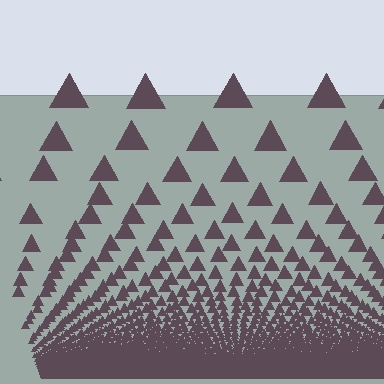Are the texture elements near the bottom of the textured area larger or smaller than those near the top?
Smaller. The gradient is inverted — elements near the bottom are smaller and denser.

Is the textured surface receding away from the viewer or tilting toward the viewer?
The surface appears to tilt toward the viewer. Texture elements get larger and sparser toward the top.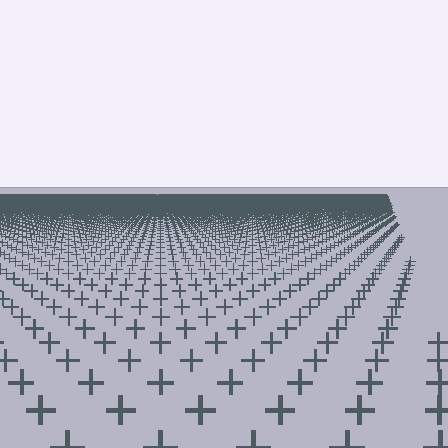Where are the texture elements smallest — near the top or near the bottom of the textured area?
Near the top.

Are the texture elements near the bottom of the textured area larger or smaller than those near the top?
Larger. Near the bottom, elements are closer to the viewer and appear at a bigger on-screen size.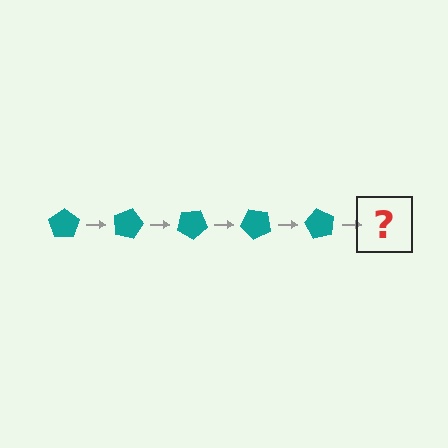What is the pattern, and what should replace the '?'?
The pattern is that the pentagon rotates 15 degrees each step. The '?' should be a teal pentagon rotated 75 degrees.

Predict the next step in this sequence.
The next step is a teal pentagon rotated 75 degrees.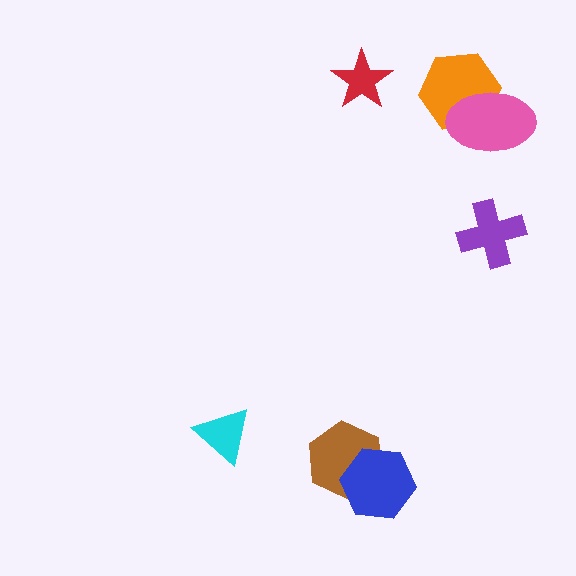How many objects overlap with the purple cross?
0 objects overlap with the purple cross.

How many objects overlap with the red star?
0 objects overlap with the red star.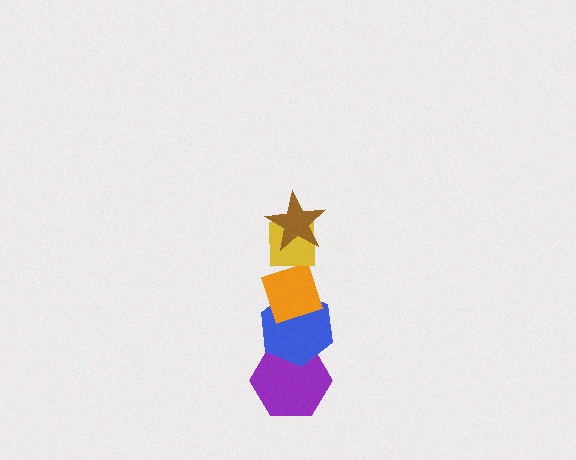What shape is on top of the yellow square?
The brown star is on top of the yellow square.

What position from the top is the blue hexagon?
The blue hexagon is 4th from the top.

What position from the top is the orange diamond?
The orange diamond is 3rd from the top.